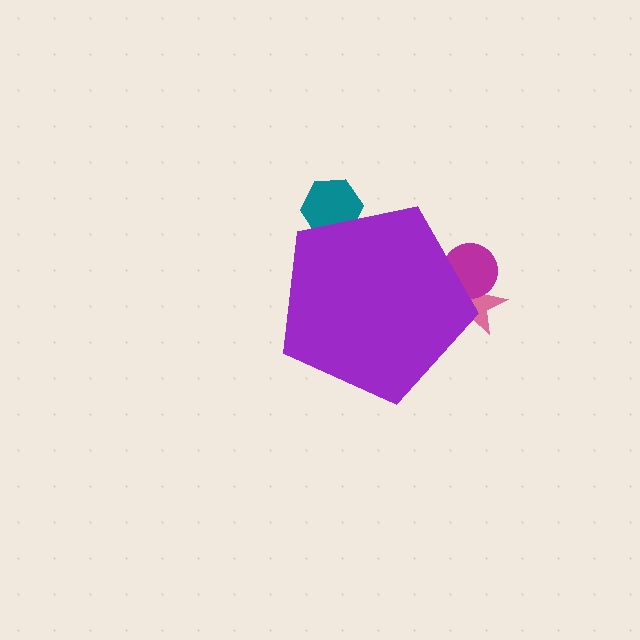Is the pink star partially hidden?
Yes, the pink star is partially hidden behind the purple pentagon.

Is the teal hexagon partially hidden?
Yes, the teal hexagon is partially hidden behind the purple pentagon.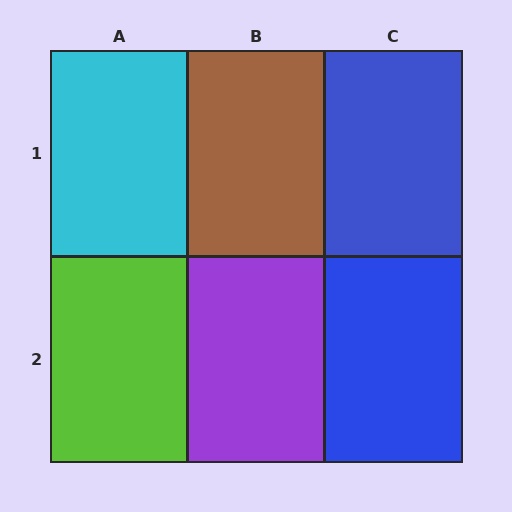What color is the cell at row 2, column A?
Lime.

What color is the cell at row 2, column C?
Blue.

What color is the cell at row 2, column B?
Purple.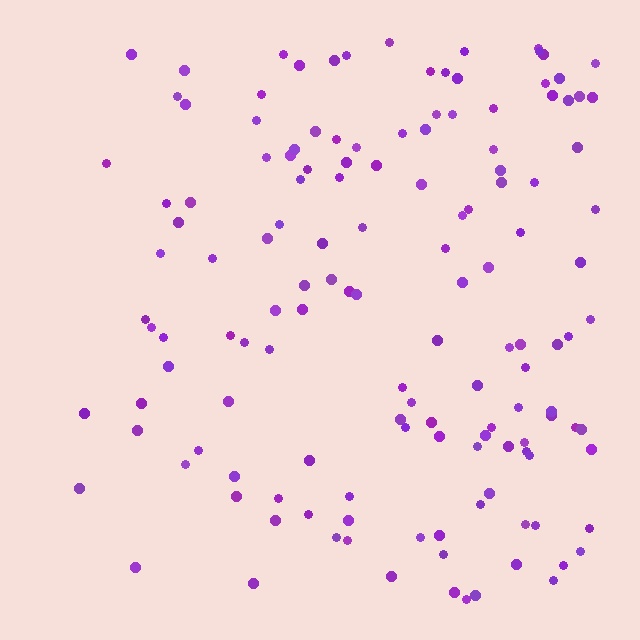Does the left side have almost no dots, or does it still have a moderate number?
Still a moderate number, just noticeably fewer than the right.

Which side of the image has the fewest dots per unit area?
The left.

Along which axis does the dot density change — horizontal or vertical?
Horizontal.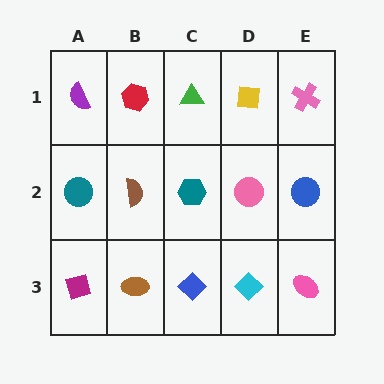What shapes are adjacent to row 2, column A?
A purple semicircle (row 1, column A), a magenta diamond (row 3, column A), a brown semicircle (row 2, column B).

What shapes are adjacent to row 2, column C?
A green triangle (row 1, column C), a blue diamond (row 3, column C), a brown semicircle (row 2, column B), a pink circle (row 2, column D).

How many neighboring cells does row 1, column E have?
2.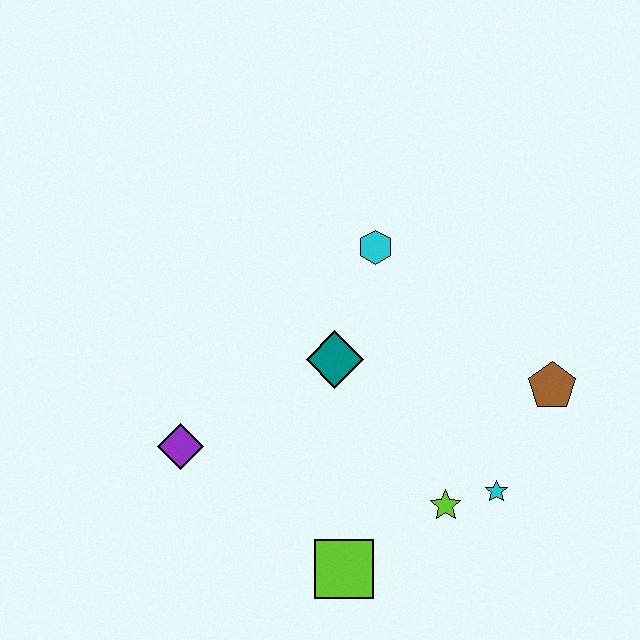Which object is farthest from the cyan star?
The purple diamond is farthest from the cyan star.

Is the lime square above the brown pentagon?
No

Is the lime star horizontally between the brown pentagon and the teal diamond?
Yes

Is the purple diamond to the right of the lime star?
No